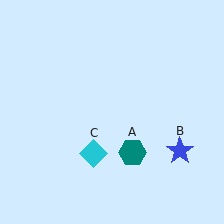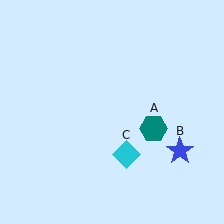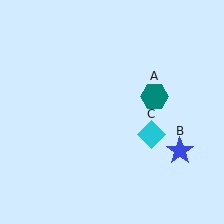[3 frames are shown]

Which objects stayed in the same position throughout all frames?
Blue star (object B) remained stationary.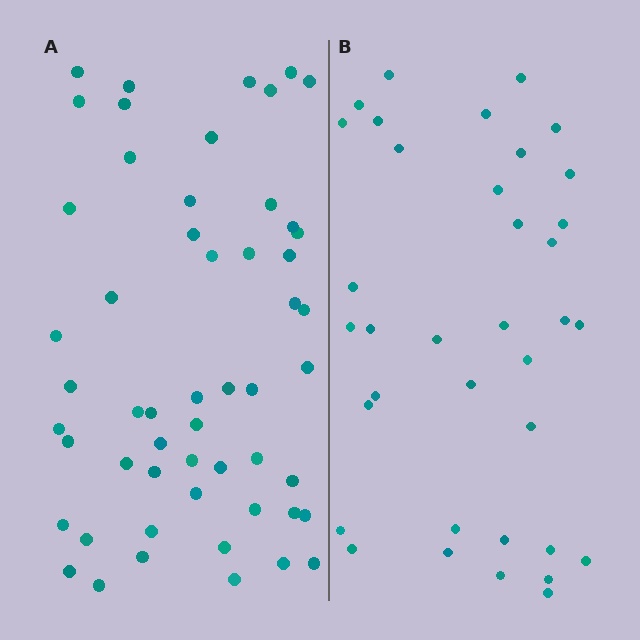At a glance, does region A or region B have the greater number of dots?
Region A (the left region) has more dots.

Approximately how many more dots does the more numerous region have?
Region A has approximately 20 more dots than region B.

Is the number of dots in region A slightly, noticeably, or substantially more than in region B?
Region A has substantially more. The ratio is roughly 1.5 to 1.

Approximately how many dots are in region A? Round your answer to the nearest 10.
About 50 dots. (The exact count is 54, which rounds to 50.)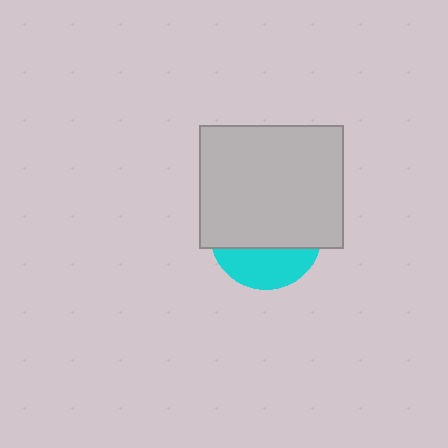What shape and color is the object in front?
The object in front is a light gray rectangle.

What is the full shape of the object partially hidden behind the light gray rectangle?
The partially hidden object is a cyan circle.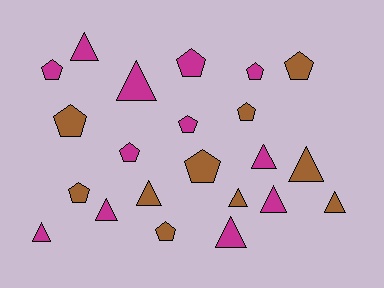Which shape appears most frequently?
Pentagon, with 11 objects.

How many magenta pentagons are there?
There are 5 magenta pentagons.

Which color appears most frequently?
Magenta, with 12 objects.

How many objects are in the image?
There are 22 objects.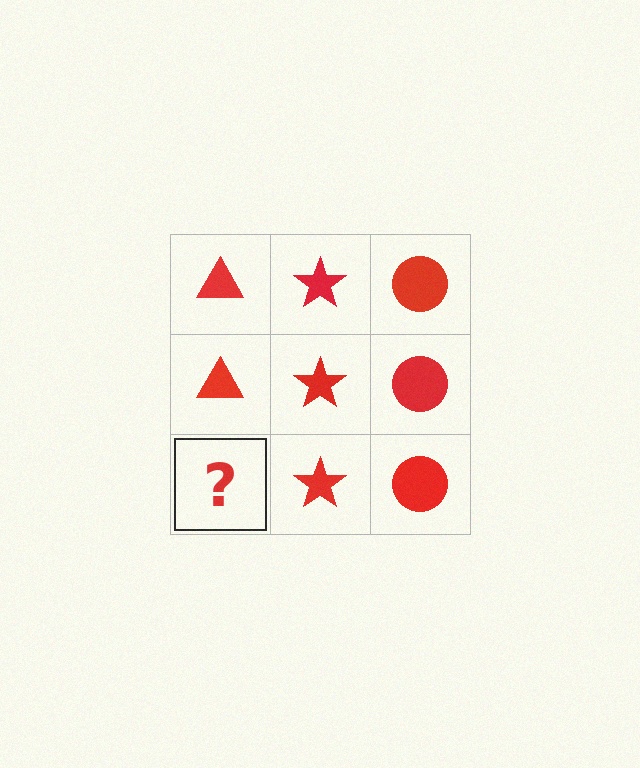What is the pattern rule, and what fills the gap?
The rule is that each column has a consistent shape. The gap should be filled with a red triangle.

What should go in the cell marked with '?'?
The missing cell should contain a red triangle.